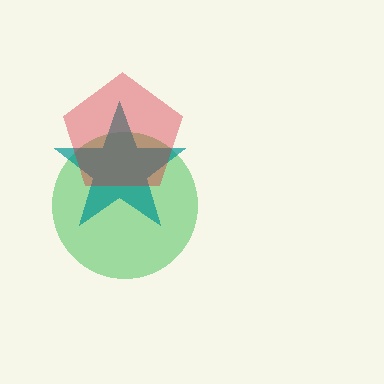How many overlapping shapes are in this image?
There are 3 overlapping shapes in the image.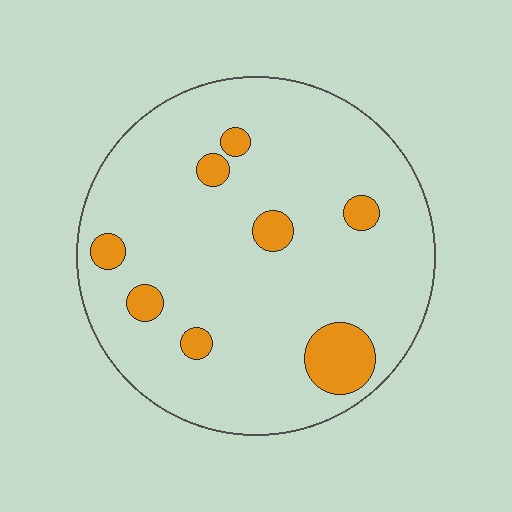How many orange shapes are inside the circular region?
8.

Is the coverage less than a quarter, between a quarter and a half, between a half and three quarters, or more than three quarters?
Less than a quarter.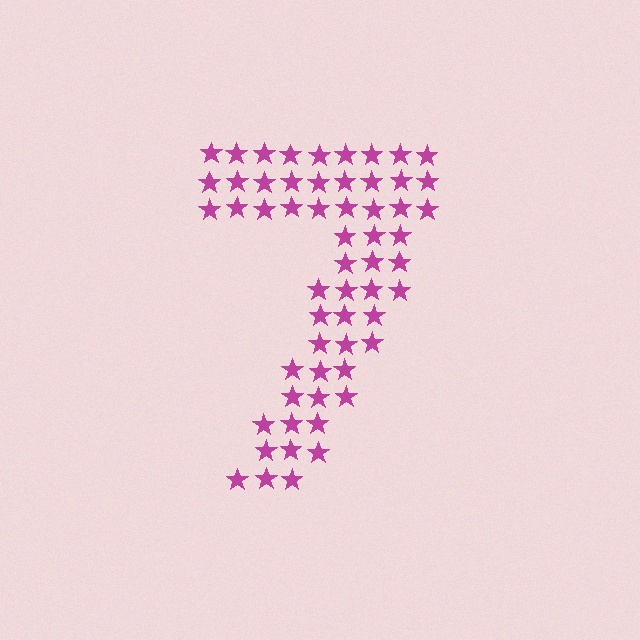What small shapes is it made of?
It is made of small stars.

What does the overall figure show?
The overall figure shows the digit 7.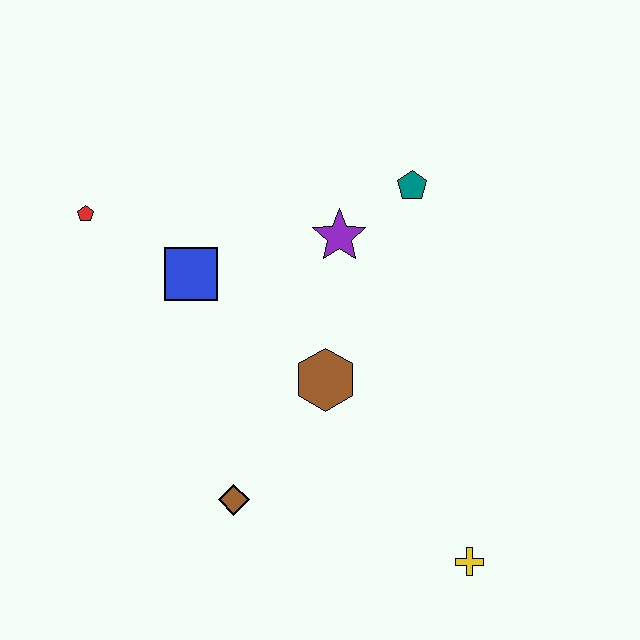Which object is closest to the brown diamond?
The brown hexagon is closest to the brown diamond.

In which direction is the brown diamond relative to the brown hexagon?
The brown diamond is below the brown hexagon.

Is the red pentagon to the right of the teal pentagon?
No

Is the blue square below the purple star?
Yes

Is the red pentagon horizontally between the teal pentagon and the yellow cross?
No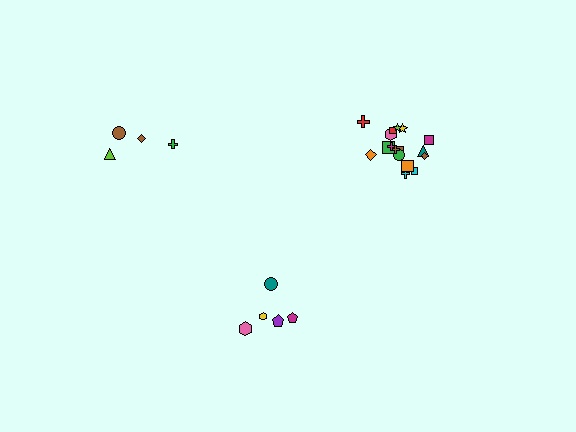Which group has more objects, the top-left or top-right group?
The top-right group.